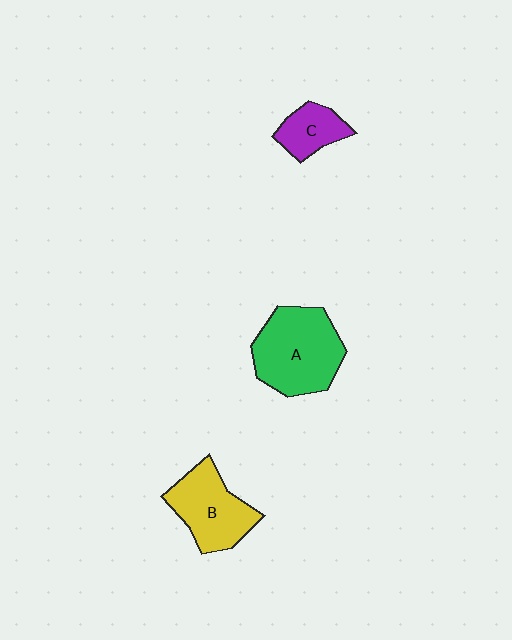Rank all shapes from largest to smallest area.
From largest to smallest: A (green), B (yellow), C (purple).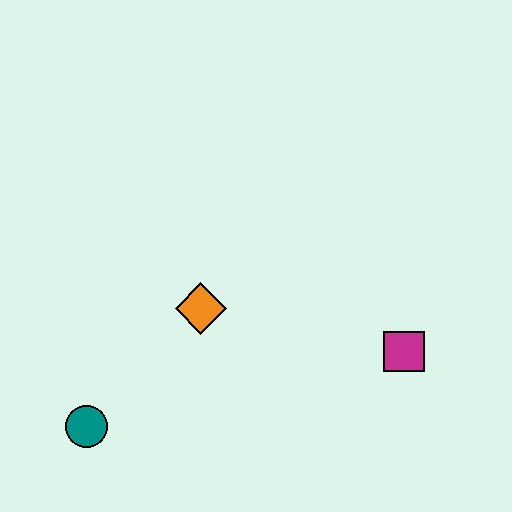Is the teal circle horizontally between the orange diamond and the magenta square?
No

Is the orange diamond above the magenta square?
Yes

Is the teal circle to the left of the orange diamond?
Yes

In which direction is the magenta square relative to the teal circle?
The magenta square is to the right of the teal circle.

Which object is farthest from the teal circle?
The magenta square is farthest from the teal circle.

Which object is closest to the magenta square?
The orange diamond is closest to the magenta square.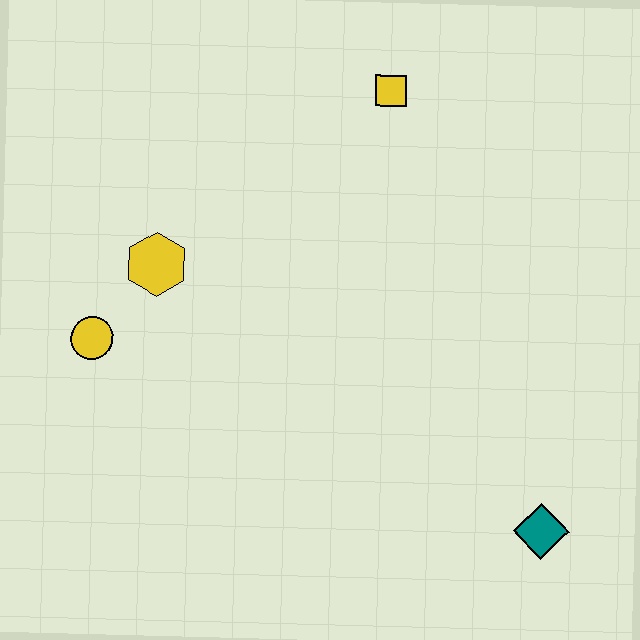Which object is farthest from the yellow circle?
The teal diamond is farthest from the yellow circle.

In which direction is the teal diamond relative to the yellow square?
The teal diamond is below the yellow square.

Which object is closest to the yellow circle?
The yellow hexagon is closest to the yellow circle.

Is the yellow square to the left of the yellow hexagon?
No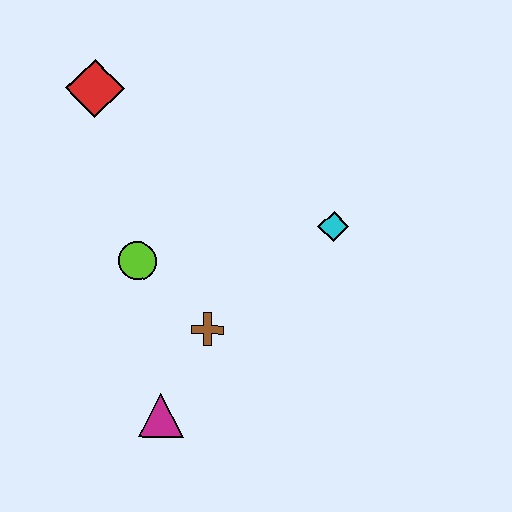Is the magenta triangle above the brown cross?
No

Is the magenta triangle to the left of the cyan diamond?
Yes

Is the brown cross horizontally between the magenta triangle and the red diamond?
No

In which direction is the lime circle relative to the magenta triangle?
The lime circle is above the magenta triangle.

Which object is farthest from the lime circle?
The cyan diamond is farthest from the lime circle.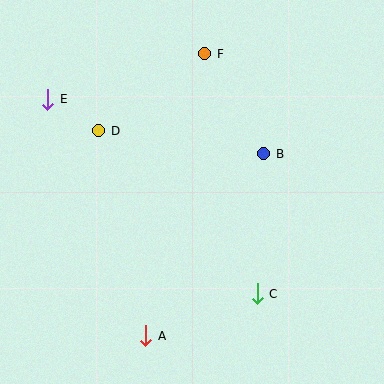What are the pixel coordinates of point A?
Point A is at (146, 336).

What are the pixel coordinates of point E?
Point E is at (48, 99).